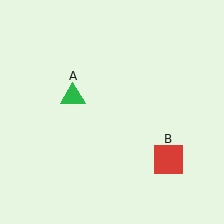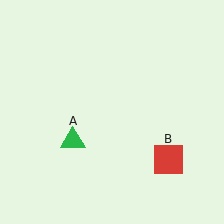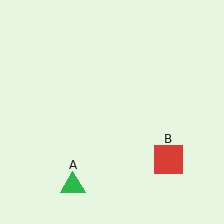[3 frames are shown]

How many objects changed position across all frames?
1 object changed position: green triangle (object A).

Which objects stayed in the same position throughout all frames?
Red square (object B) remained stationary.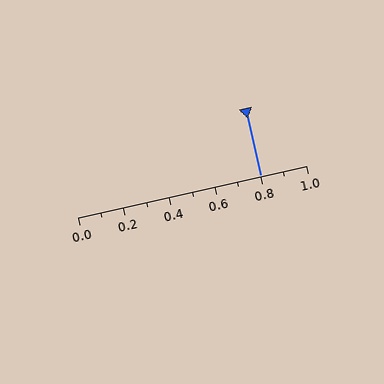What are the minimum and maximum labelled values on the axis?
The axis runs from 0.0 to 1.0.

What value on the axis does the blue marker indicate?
The marker indicates approximately 0.8.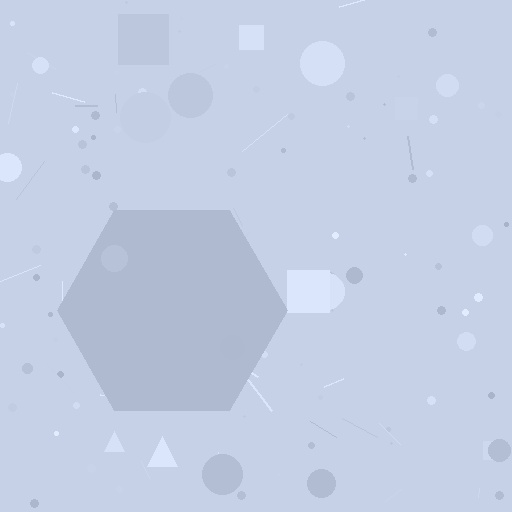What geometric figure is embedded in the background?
A hexagon is embedded in the background.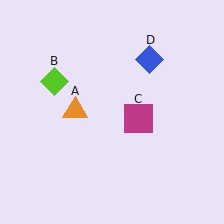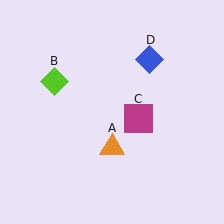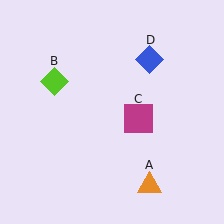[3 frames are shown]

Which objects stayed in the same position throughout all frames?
Lime diamond (object B) and magenta square (object C) and blue diamond (object D) remained stationary.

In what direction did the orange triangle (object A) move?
The orange triangle (object A) moved down and to the right.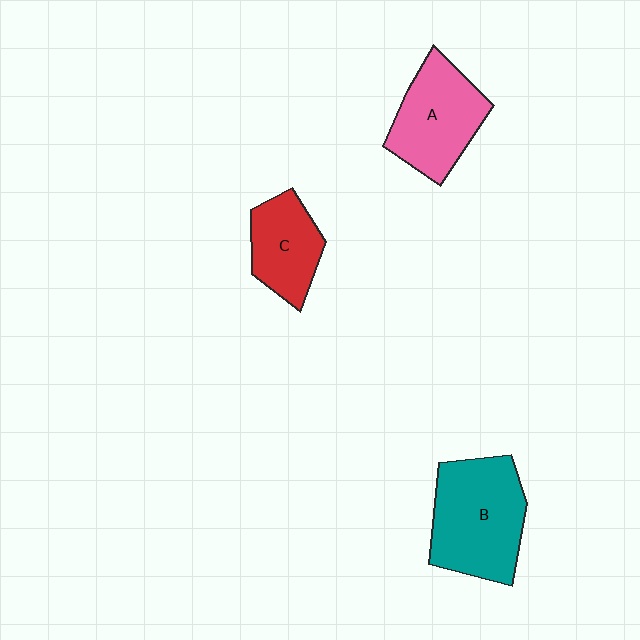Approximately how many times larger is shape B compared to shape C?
Approximately 1.6 times.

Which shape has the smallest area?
Shape C (red).